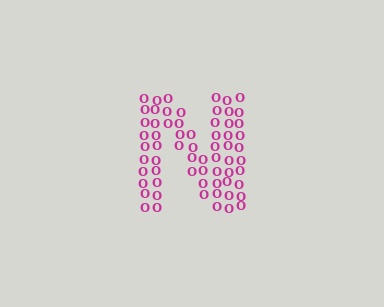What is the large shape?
The large shape is the letter N.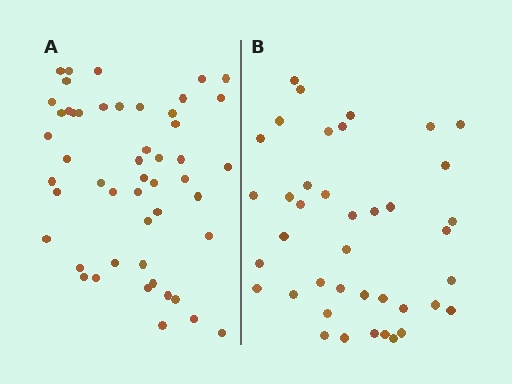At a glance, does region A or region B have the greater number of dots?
Region A (the left region) has more dots.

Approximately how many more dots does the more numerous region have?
Region A has roughly 10 or so more dots than region B.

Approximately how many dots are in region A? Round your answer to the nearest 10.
About 50 dots.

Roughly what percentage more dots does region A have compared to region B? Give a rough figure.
About 25% more.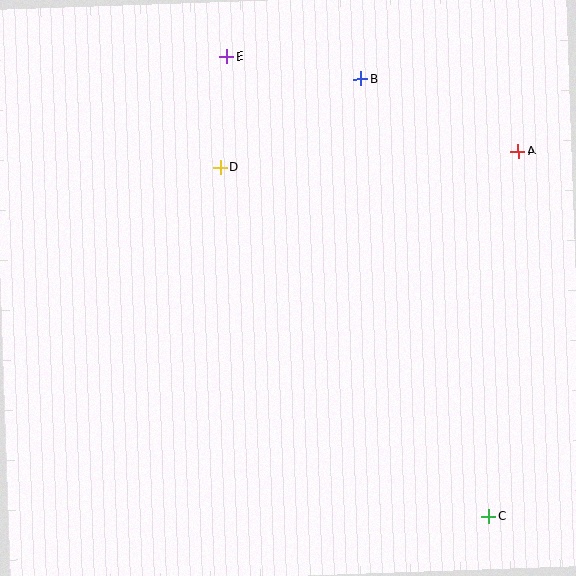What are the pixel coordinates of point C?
Point C is at (489, 516).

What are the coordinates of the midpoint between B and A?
The midpoint between B and A is at (439, 115).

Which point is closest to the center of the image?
Point D at (220, 168) is closest to the center.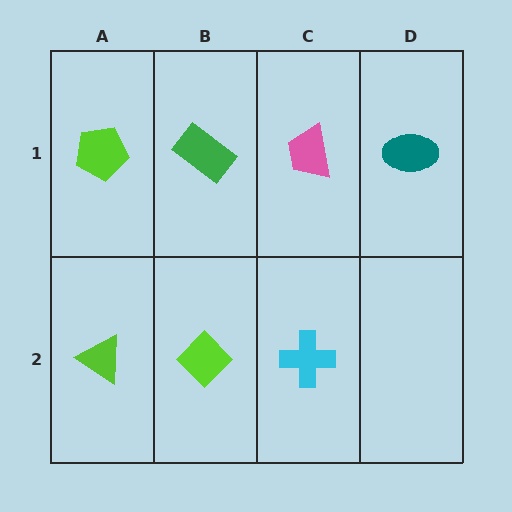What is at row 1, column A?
A lime pentagon.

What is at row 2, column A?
A lime triangle.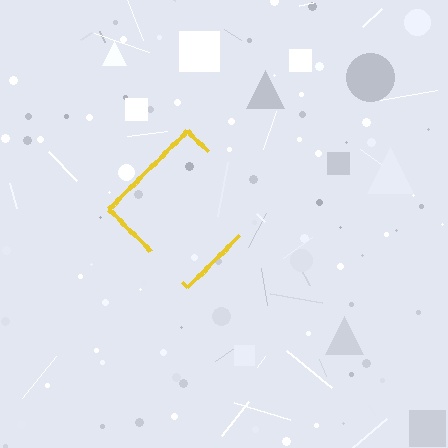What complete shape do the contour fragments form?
The contour fragments form a diamond.